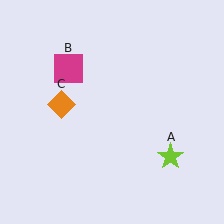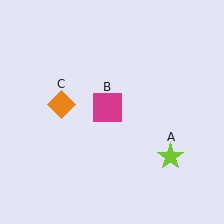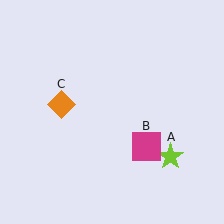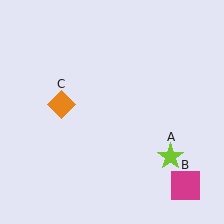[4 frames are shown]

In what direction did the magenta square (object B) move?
The magenta square (object B) moved down and to the right.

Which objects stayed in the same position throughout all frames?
Lime star (object A) and orange diamond (object C) remained stationary.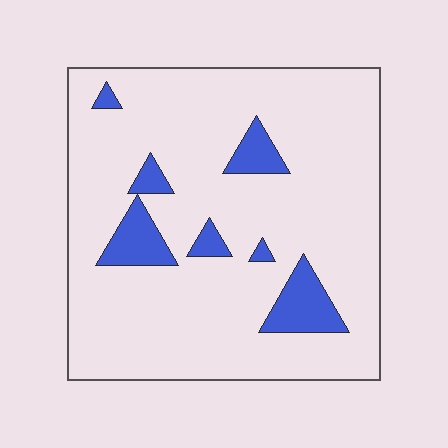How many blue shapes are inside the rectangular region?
7.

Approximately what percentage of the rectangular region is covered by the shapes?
Approximately 10%.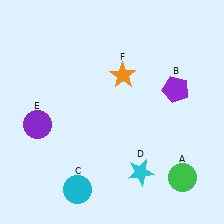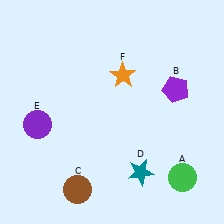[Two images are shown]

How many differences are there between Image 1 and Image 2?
There are 2 differences between the two images.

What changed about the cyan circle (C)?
In Image 1, C is cyan. In Image 2, it changed to brown.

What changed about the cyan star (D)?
In Image 1, D is cyan. In Image 2, it changed to teal.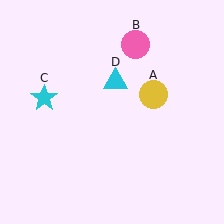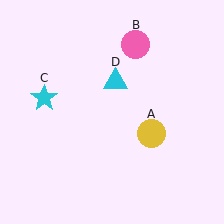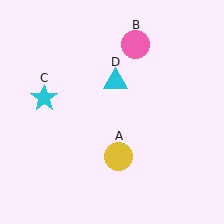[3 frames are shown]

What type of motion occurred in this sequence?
The yellow circle (object A) rotated clockwise around the center of the scene.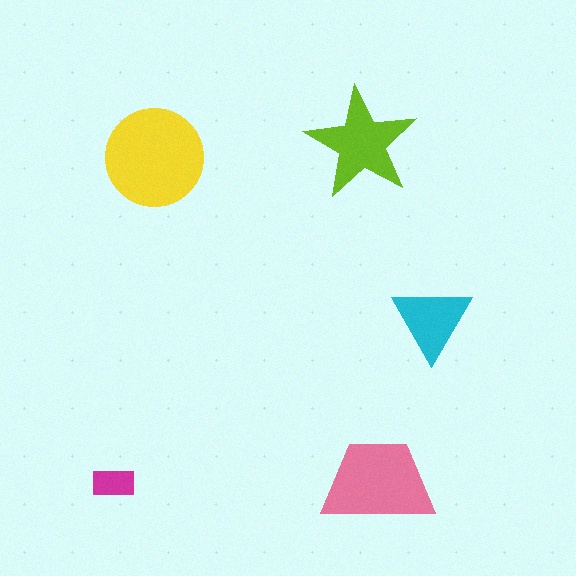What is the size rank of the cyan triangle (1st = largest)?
4th.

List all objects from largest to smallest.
The yellow circle, the pink trapezoid, the lime star, the cyan triangle, the magenta rectangle.